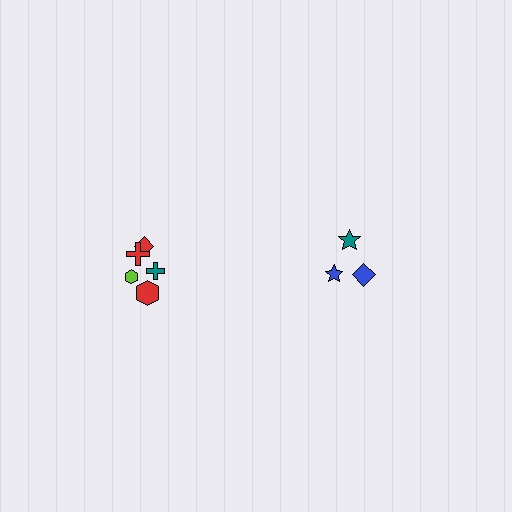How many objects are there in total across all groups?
There are 8 objects.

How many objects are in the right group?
There are 3 objects.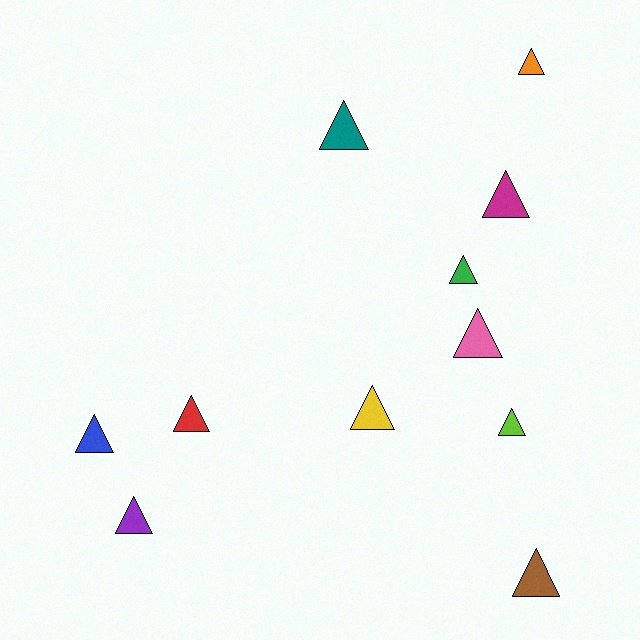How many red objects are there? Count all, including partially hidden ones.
There is 1 red object.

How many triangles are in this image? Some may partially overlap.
There are 11 triangles.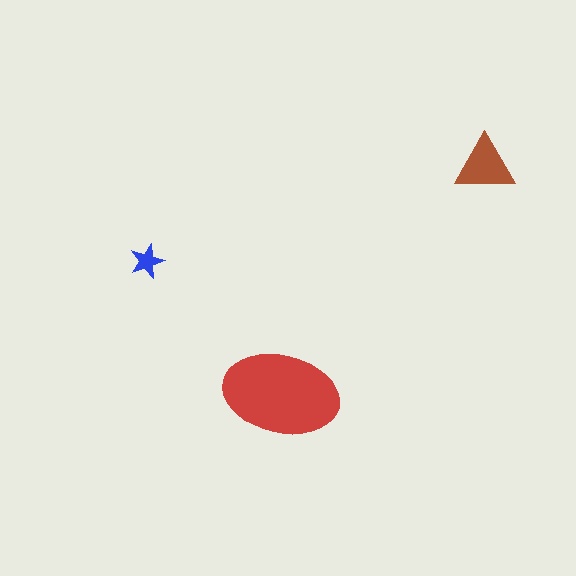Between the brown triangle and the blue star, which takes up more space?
The brown triangle.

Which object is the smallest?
The blue star.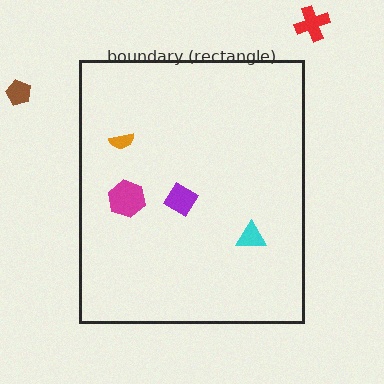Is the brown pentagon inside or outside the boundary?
Outside.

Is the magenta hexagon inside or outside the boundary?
Inside.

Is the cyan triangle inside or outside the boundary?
Inside.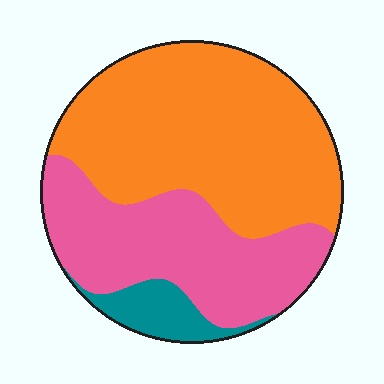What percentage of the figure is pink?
Pink covers around 35% of the figure.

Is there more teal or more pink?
Pink.